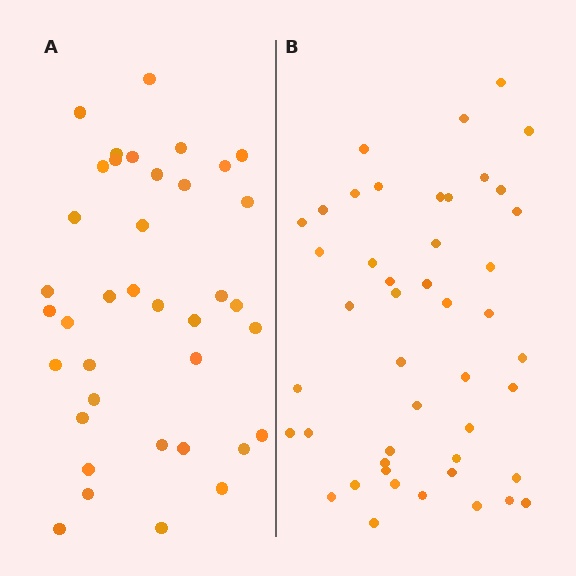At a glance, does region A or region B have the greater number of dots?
Region B (the right region) has more dots.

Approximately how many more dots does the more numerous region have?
Region B has roughly 8 or so more dots than region A.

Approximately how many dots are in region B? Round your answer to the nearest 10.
About 50 dots. (The exact count is 46, which rounds to 50.)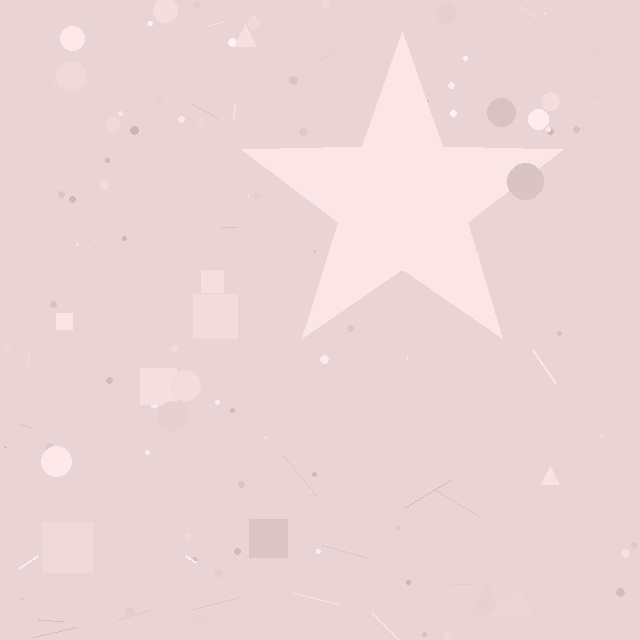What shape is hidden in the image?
A star is hidden in the image.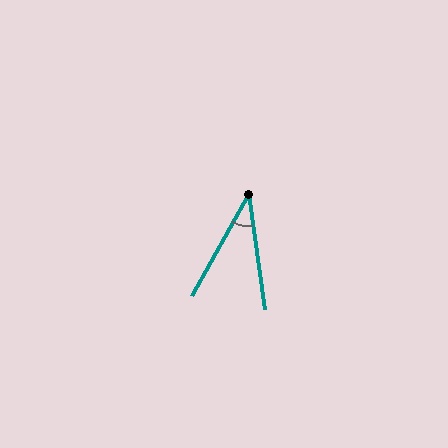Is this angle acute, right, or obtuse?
It is acute.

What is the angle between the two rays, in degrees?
Approximately 37 degrees.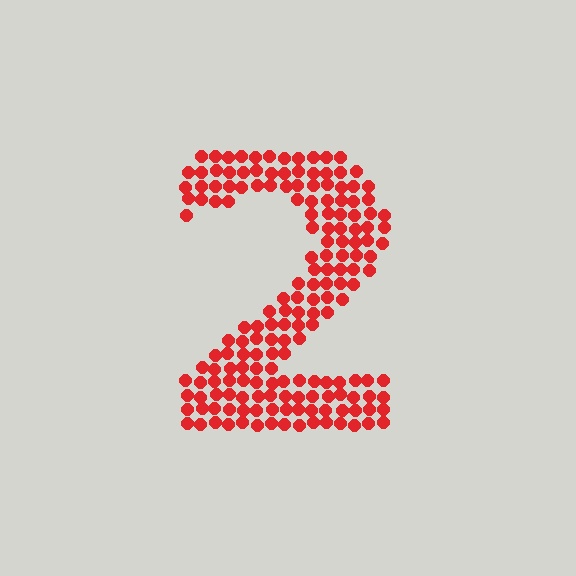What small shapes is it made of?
It is made of small circles.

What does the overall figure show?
The overall figure shows the digit 2.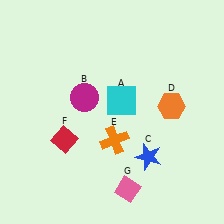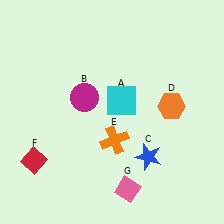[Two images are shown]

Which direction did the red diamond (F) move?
The red diamond (F) moved left.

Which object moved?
The red diamond (F) moved left.